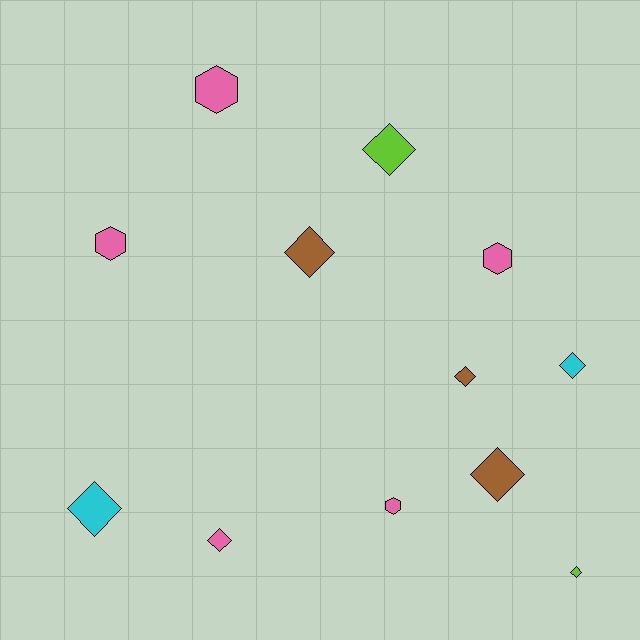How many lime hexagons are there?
There are no lime hexagons.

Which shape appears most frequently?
Diamond, with 8 objects.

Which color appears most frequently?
Pink, with 5 objects.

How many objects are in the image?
There are 12 objects.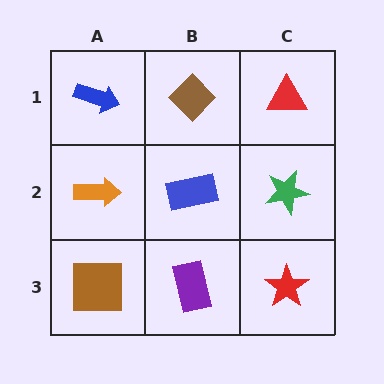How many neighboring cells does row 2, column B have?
4.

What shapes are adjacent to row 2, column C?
A red triangle (row 1, column C), a red star (row 3, column C), a blue rectangle (row 2, column B).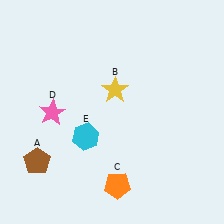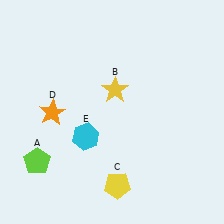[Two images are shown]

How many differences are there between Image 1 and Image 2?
There are 3 differences between the two images.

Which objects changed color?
A changed from brown to lime. C changed from orange to yellow. D changed from pink to orange.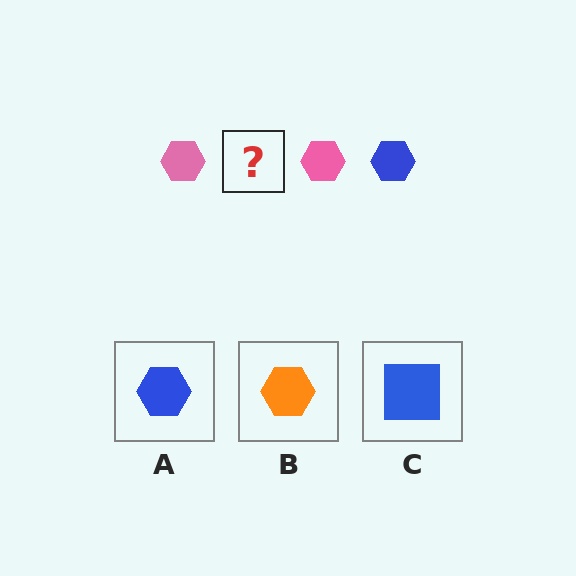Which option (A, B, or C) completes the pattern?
A.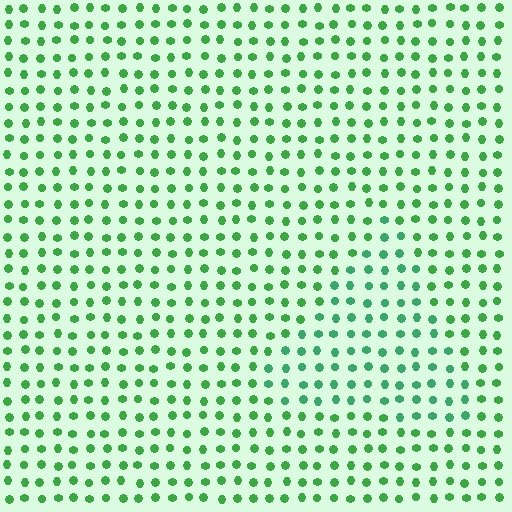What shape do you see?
I see a triangle.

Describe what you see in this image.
The image is filled with small green elements in a uniform arrangement. A triangle-shaped region is visible where the elements are tinted to a slightly different hue, forming a subtle color boundary.